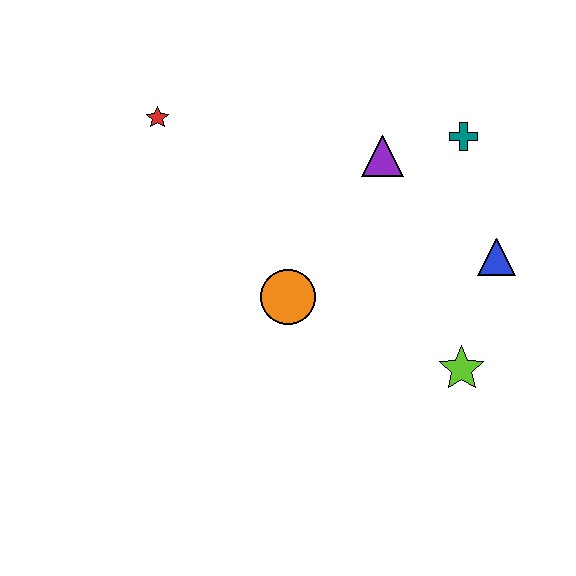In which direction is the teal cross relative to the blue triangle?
The teal cross is above the blue triangle.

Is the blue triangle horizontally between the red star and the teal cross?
No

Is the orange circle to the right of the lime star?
No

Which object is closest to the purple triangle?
The teal cross is closest to the purple triangle.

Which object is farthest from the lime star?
The red star is farthest from the lime star.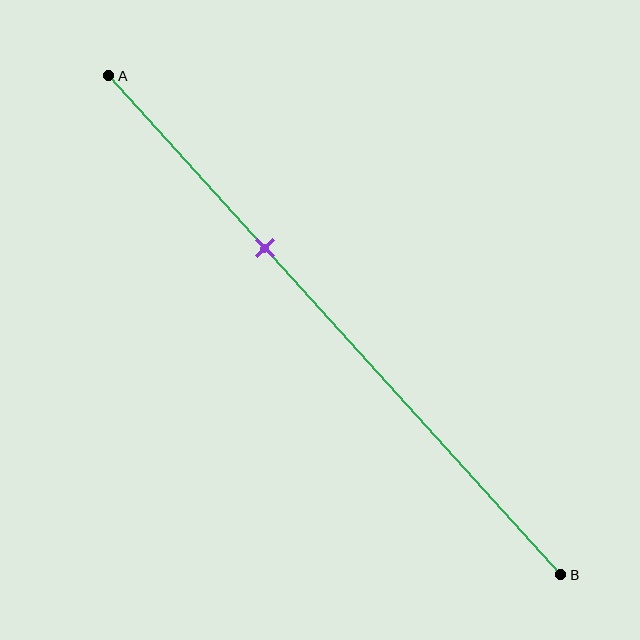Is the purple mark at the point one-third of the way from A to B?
Yes, the mark is approximately at the one-third point.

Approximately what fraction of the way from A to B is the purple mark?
The purple mark is approximately 35% of the way from A to B.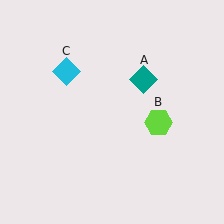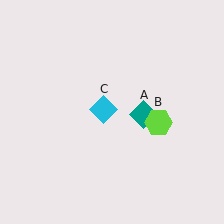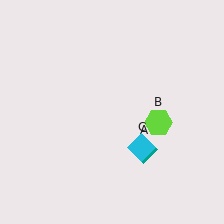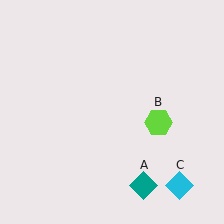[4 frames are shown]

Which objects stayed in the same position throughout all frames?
Lime hexagon (object B) remained stationary.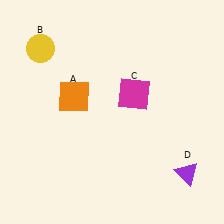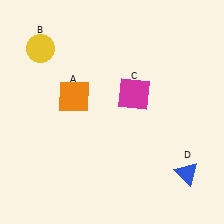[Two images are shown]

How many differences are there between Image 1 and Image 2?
There is 1 difference between the two images.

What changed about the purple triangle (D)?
In Image 1, D is purple. In Image 2, it changed to blue.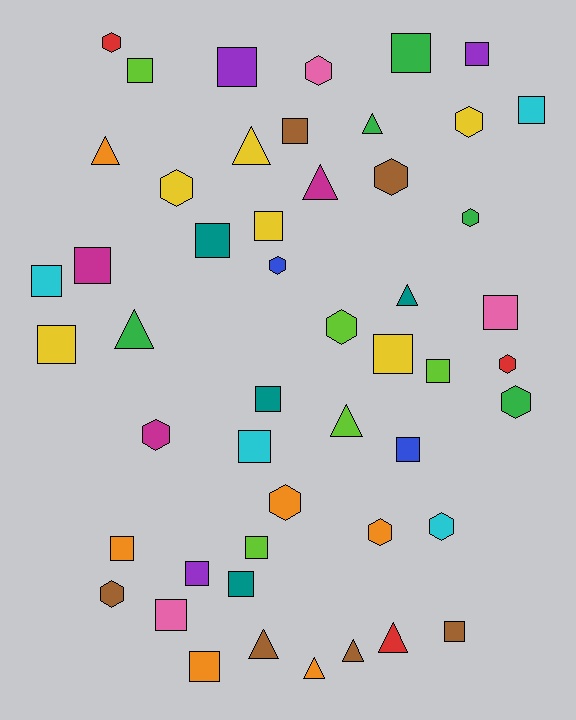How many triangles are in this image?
There are 11 triangles.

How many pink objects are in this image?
There are 3 pink objects.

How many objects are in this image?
There are 50 objects.